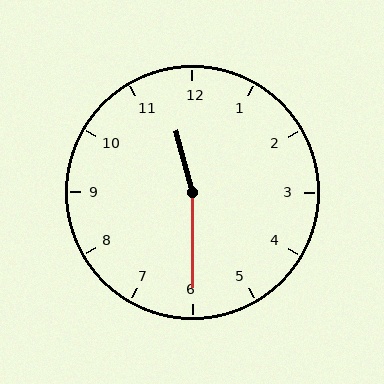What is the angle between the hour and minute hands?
Approximately 165 degrees.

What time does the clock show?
11:30.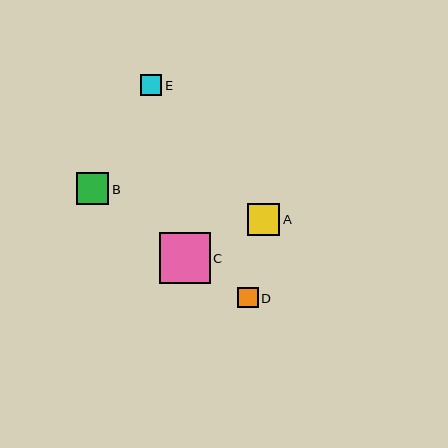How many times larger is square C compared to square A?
Square C is approximately 1.6 times the size of square A.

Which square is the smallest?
Square D is the smallest with a size of approximately 21 pixels.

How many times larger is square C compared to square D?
Square C is approximately 2.4 times the size of square D.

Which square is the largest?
Square C is the largest with a size of approximately 51 pixels.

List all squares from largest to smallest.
From largest to smallest: C, B, A, E, D.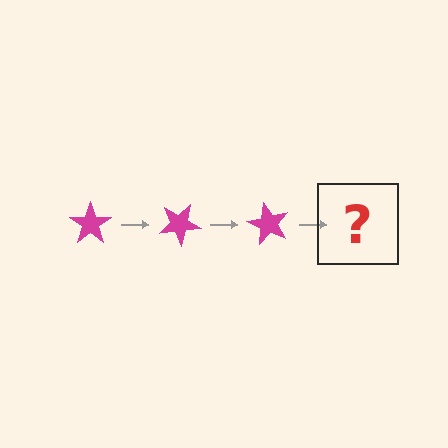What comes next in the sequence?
The next element should be a magenta star rotated 90 degrees.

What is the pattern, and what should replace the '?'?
The pattern is that the star rotates 30 degrees each step. The '?' should be a magenta star rotated 90 degrees.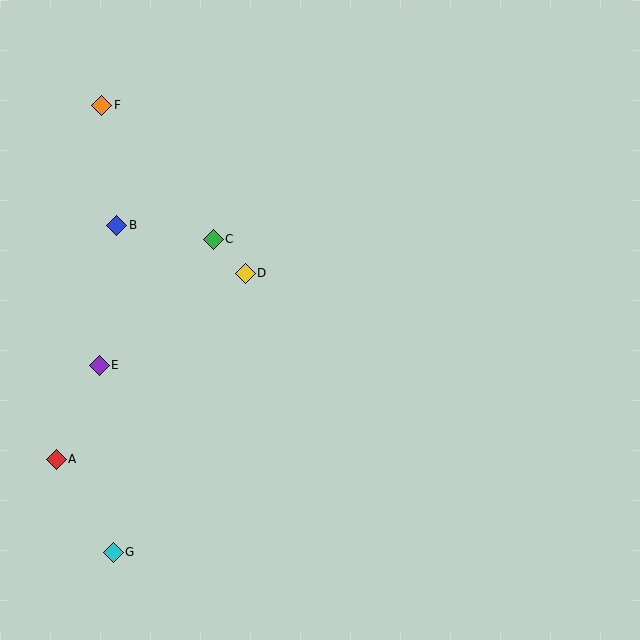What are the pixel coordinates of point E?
Point E is at (99, 365).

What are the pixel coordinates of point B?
Point B is at (117, 225).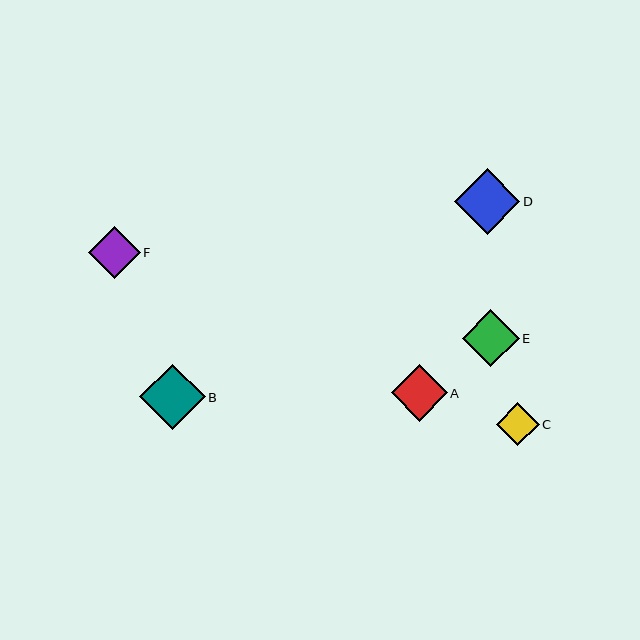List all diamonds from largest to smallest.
From largest to smallest: B, D, E, A, F, C.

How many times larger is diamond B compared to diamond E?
Diamond B is approximately 1.1 times the size of diamond E.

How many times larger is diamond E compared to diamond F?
Diamond E is approximately 1.1 times the size of diamond F.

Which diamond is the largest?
Diamond B is the largest with a size of approximately 66 pixels.